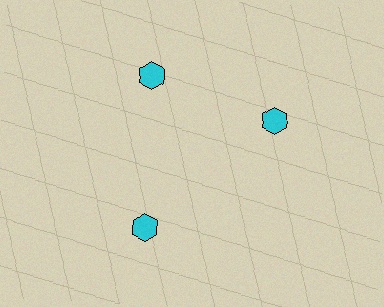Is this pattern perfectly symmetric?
No. The 3 cyan hexagons are arranged in a ring, but one element near the 3 o'clock position is rotated out of alignment along the ring, breaking the 3-fold rotational symmetry.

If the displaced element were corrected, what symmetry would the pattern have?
It would have 3-fold rotational symmetry — the pattern would map onto itself every 120 degrees.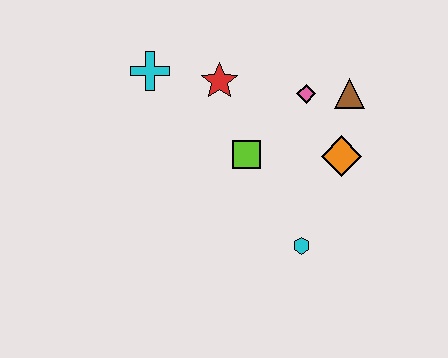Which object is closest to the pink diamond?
The brown triangle is closest to the pink diamond.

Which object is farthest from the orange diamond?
The cyan cross is farthest from the orange diamond.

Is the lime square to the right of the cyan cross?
Yes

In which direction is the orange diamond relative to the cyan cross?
The orange diamond is to the right of the cyan cross.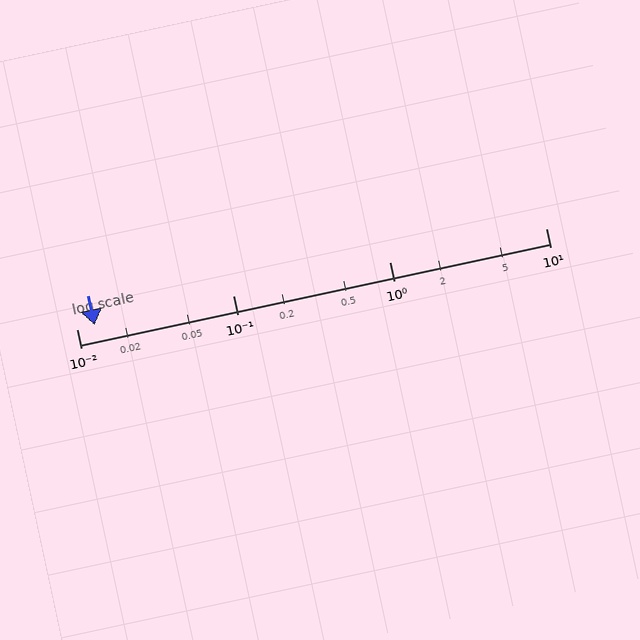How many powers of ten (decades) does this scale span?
The scale spans 3 decades, from 0.01 to 10.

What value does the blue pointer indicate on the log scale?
The pointer indicates approximately 0.013.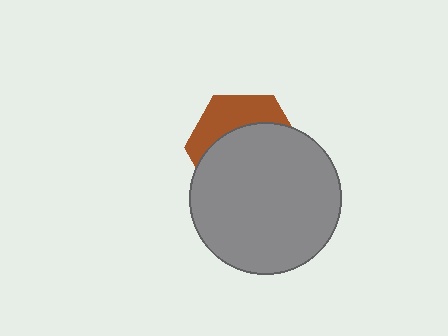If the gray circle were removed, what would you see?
You would see the complete brown hexagon.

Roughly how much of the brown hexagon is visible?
A small part of it is visible (roughly 34%).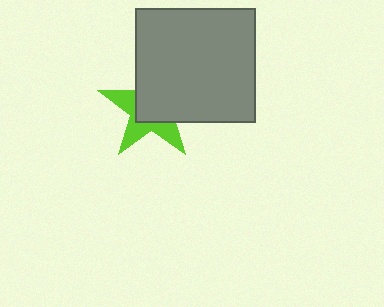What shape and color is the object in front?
The object in front is a gray rectangle.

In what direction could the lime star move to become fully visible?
The lime star could move toward the lower-left. That would shift it out from behind the gray rectangle entirely.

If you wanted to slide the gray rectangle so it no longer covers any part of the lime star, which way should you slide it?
Slide it toward the upper-right — that is the most direct way to separate the two shapes.